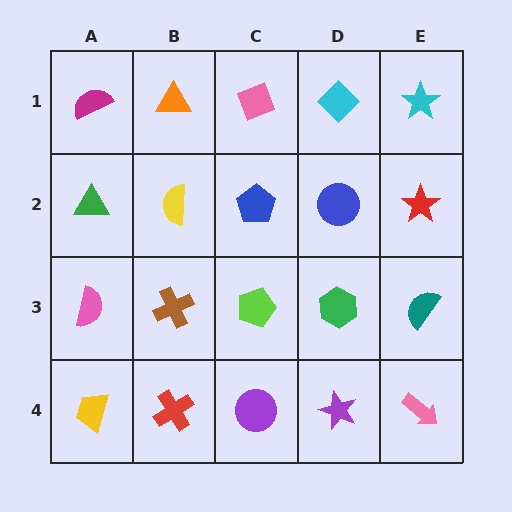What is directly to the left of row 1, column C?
An orange triangle.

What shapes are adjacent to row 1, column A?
A green triangle (row 2, column A), an orange triangle (row 1, column B).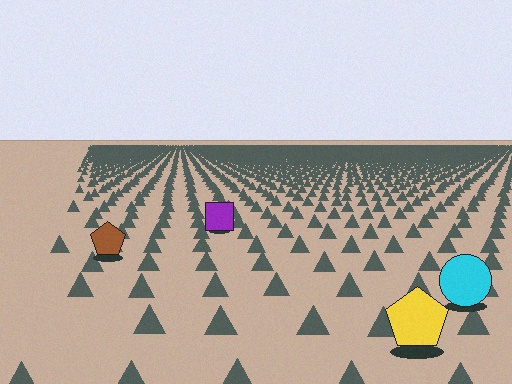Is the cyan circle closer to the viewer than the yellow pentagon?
No. The yellow pentagon is closer — you can tell from the texture gradient: the ground texture is coarser near it.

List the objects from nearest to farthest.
From nearest to farthest: the yellow pentagon, the cyan circle, the brown pentagon, the purple square.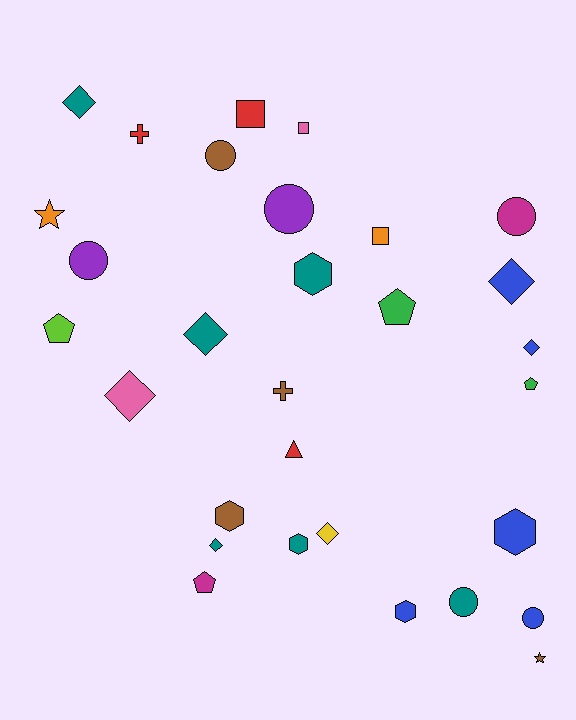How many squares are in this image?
There are 3 squares.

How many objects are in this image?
There are 30 objects.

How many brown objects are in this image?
There are 4 brown objects.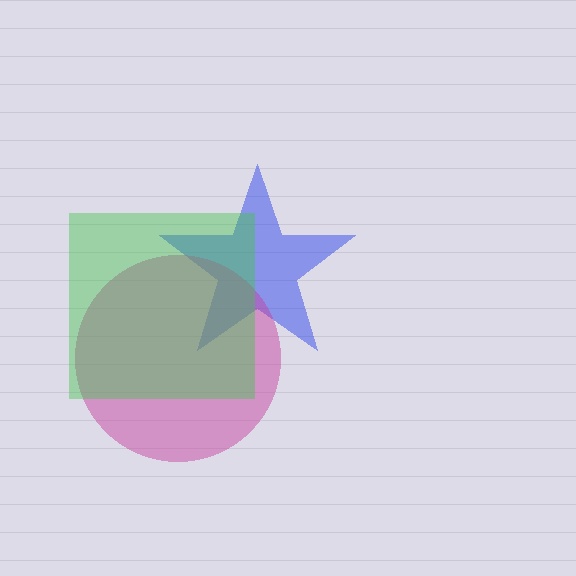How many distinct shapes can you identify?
There are 3 distinct shapes: a blue star, a magenta circle, a green square.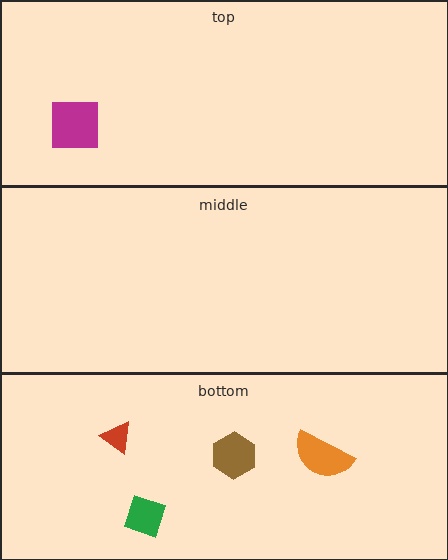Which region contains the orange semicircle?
The bottom region.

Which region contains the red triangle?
The bottom region.